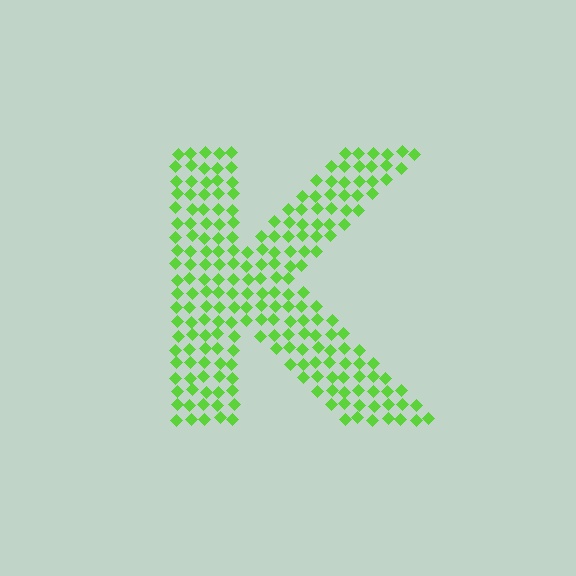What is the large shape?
The large shape is the letter K.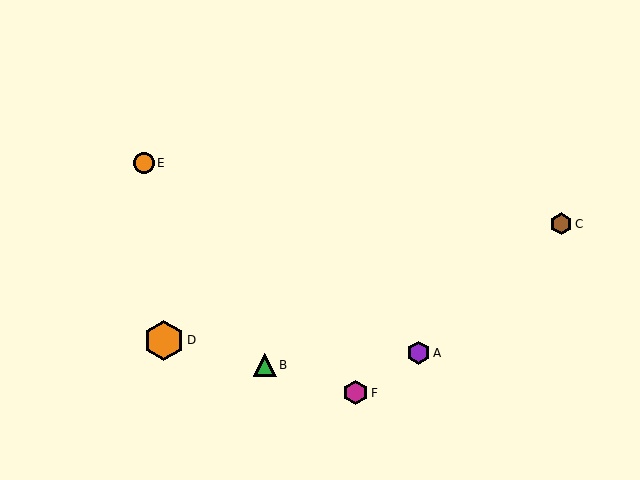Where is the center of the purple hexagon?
The center of the purple hexagon is at (418, 353).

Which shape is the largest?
The orange hexagon (labeled D) is the largest.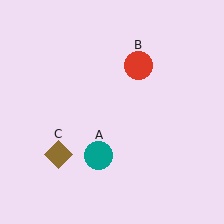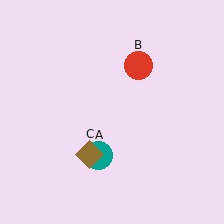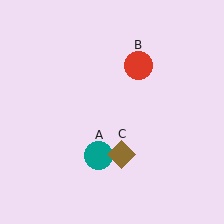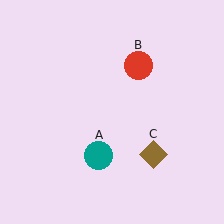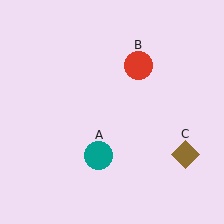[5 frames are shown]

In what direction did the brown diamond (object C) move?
The brown diamond (object C) moved right.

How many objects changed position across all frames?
1 object changed position: brown diamond (object C).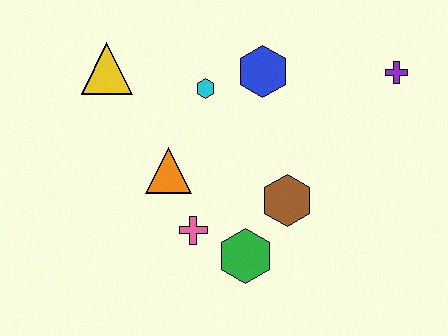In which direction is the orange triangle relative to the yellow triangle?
The orange triangle is below the yellow triangle.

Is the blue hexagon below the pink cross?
No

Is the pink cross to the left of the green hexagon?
Yes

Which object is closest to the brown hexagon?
The green hexagon is closest to the brown hexagon.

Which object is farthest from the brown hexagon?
The yellow triangle is farthest from the brown hexagon.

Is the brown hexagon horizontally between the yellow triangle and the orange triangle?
No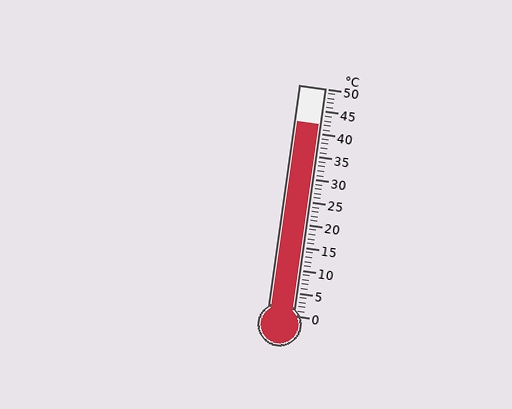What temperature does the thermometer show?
The thermometer shows approximately 42°C.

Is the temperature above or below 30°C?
The temperature is above 30°C.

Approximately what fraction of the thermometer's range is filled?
The thermometer is filled to approximately 85% of its range.